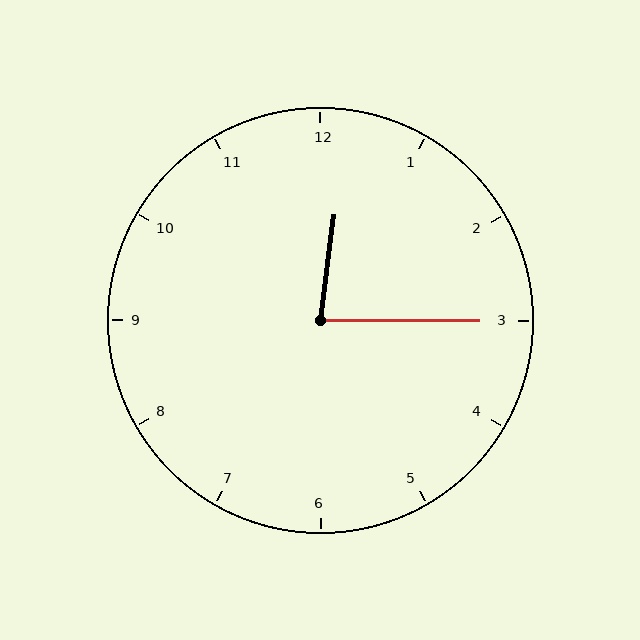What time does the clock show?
12:15.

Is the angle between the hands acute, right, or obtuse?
It is acute.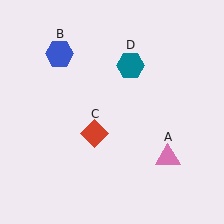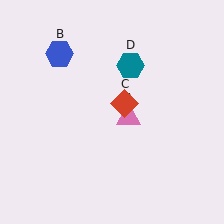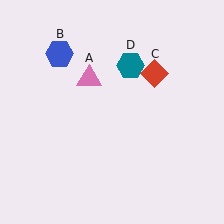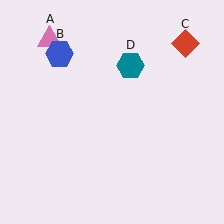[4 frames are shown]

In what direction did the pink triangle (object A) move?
The pink triangle (object A) moved up and to the left.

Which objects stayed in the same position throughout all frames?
Blue hexagon (object B) and teal hexagon (object D) remained stationary.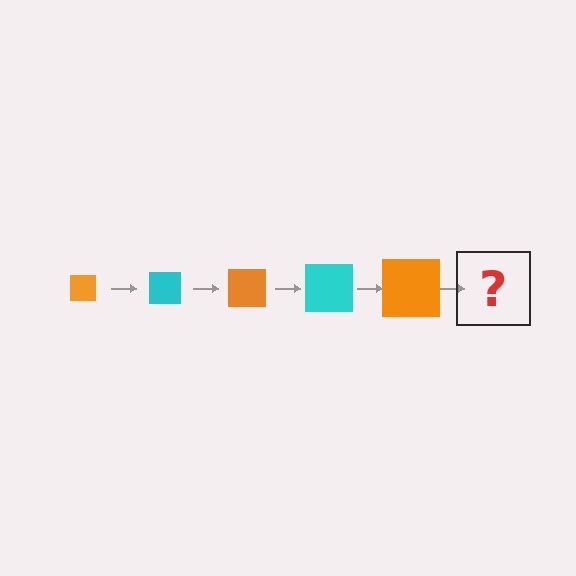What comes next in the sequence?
The next element should be a cyan square, larger than the previous one.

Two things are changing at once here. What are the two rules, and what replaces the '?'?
The two rules are that the square grows larger each step and the color cycles through orange and cyan. The '?' should be a cyan square, larger than the previous one.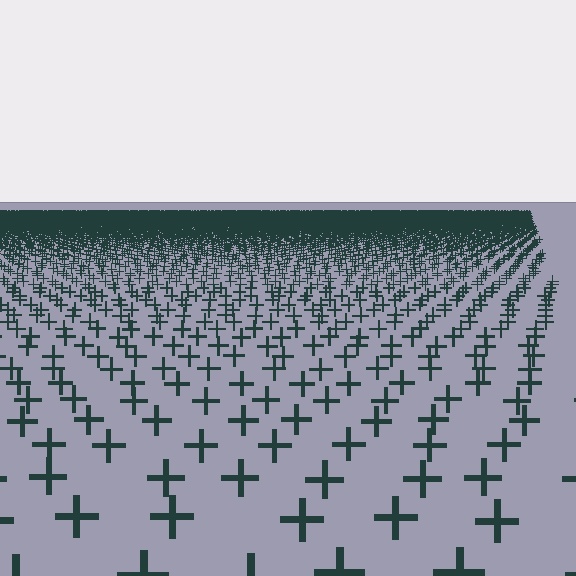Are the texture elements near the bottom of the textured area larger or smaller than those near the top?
Larger. Near the bottom, elements are closer to the viewer and appear at a bigger on-screen size.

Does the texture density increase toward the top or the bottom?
Density increases toward the top.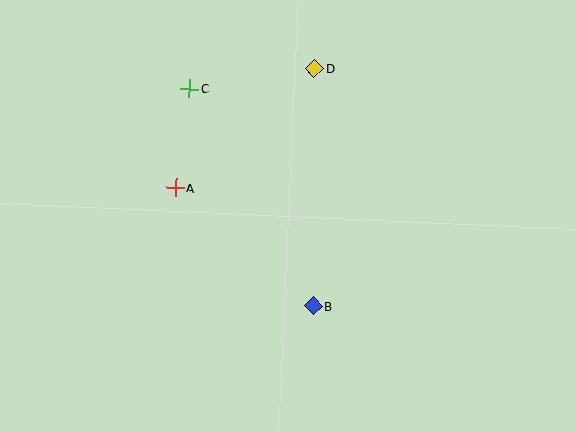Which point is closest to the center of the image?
Point B at (313, 306) is closest to the center.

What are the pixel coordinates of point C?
Point C is at (189, 89).